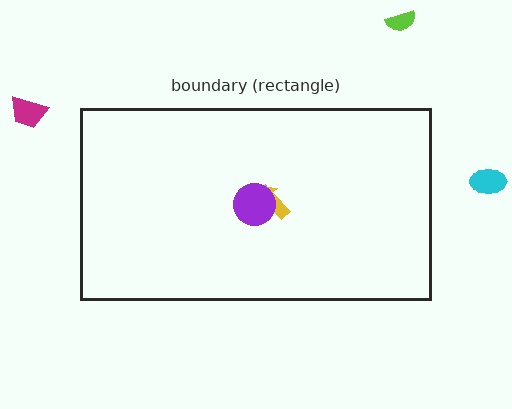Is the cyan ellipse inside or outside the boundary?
Outside.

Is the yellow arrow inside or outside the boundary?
Inside.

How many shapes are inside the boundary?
3 inside, 3 outside.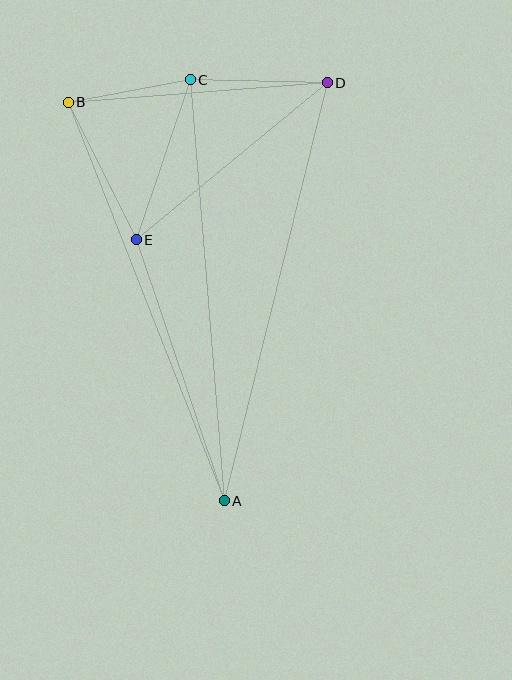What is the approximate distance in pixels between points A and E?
The distance between A and E is approximately 276 pixels.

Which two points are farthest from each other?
Points A and D are farthest from each other.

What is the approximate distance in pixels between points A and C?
The distance between A and C is approximately 422 pixels.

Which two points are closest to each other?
Points B and C are closest to each other.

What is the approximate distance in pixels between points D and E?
The distance between D and E is approximately 247 pixels.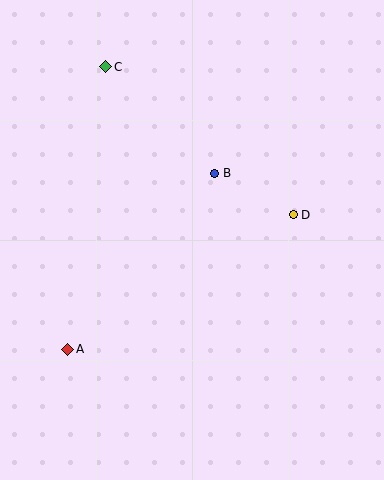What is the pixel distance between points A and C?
The distance between A and C is 285 pixels.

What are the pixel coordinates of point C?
Point C is at (106, 67).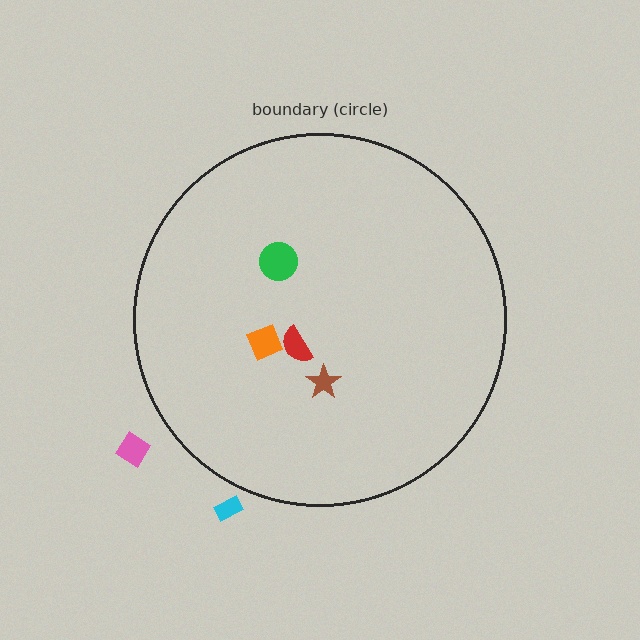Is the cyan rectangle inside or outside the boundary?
Outside.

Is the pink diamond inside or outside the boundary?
Outside.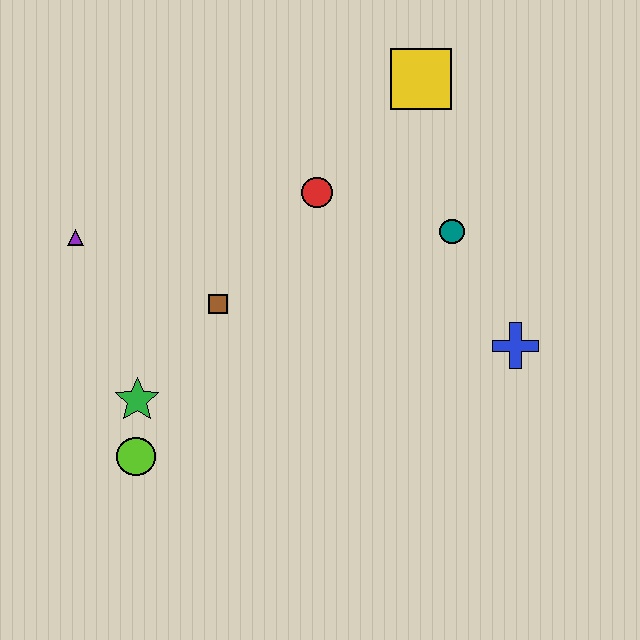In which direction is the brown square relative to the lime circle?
The brown square is above the lime circle.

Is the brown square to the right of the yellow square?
No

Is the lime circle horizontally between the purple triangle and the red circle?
Yes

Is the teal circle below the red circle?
Yes